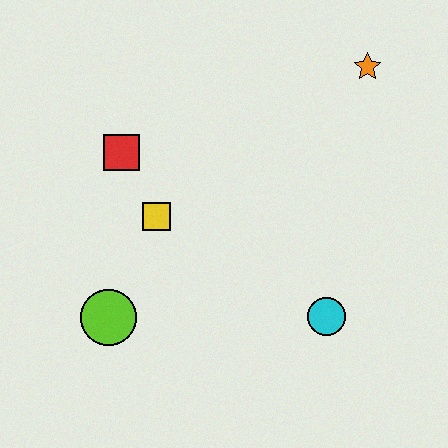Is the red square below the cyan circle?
No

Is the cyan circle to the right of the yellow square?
Yes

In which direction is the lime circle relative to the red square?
The lime circle is below the red square.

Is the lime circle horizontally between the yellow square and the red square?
No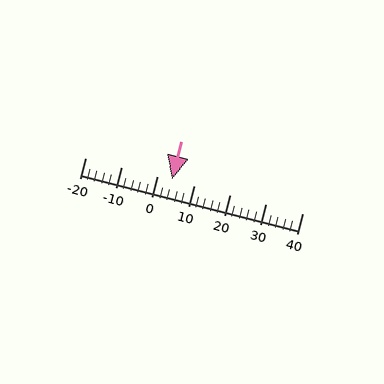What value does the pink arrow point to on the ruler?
The pink arrow points to approximately 4.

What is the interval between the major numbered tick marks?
The major tick marks are spaced 10 units apart.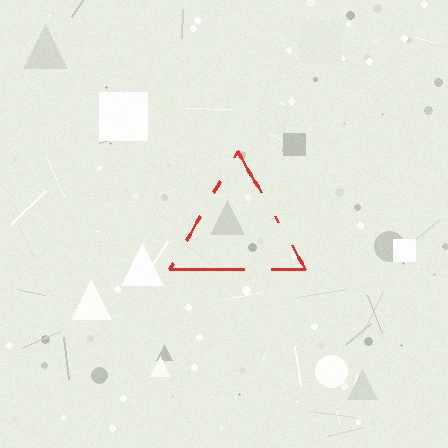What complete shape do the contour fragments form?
The contour fragments form a triangle.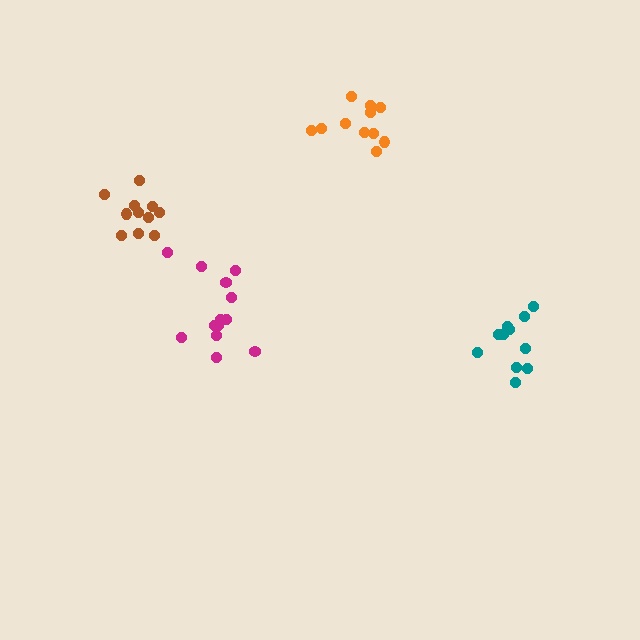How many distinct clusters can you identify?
There are 4 distinct clusters.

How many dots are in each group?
Group 1: 13 dots, Group 2: 11 dots, Group 3: 11 dots, Group 4: 11 dots (46 total).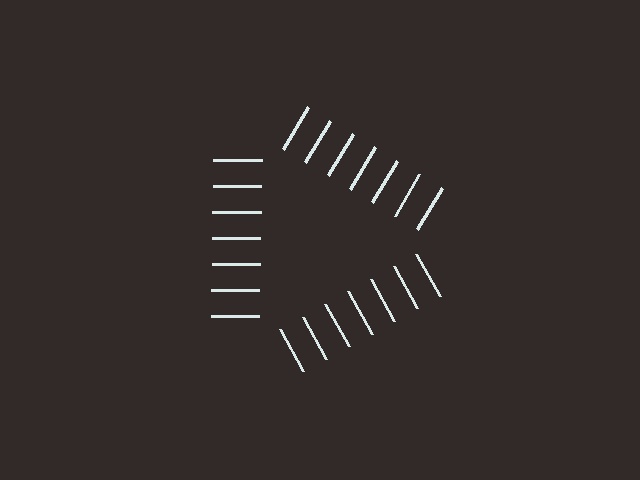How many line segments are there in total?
21 — 7 along each of the 3 edges.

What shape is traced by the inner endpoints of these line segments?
An illusory triangle — the line segments terminate on its edges but no continuous stroke is drawn.